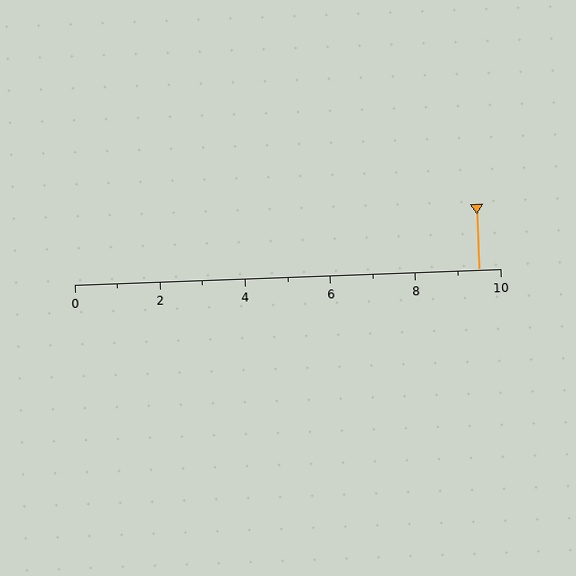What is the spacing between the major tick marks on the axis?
The major ticks are spaced 2 apart.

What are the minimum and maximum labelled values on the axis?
The axis runs from 0 to 10.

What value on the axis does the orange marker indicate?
The marker indicates approximately 9.5.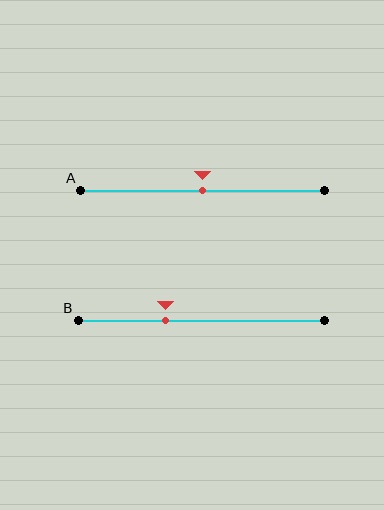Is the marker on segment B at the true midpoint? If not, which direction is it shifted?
No, the marker on segment B is shifted to the left by about 14% of the segment length.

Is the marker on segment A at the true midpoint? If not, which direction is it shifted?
Yes, the marker on segment A is at the true midpoint.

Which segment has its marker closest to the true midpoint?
Segment A has its marker closest to the true midpoint.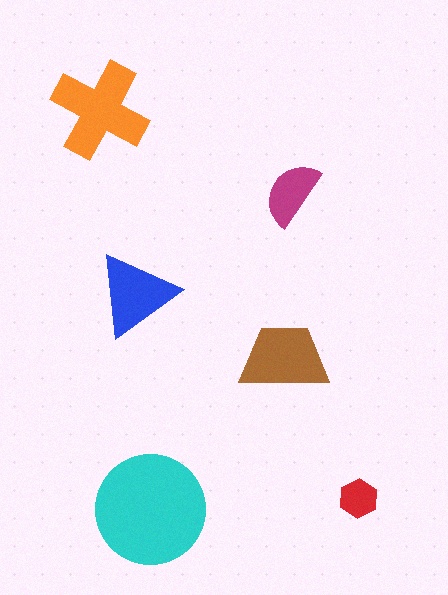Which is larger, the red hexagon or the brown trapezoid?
The brown trapezoid.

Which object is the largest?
The cyan circle.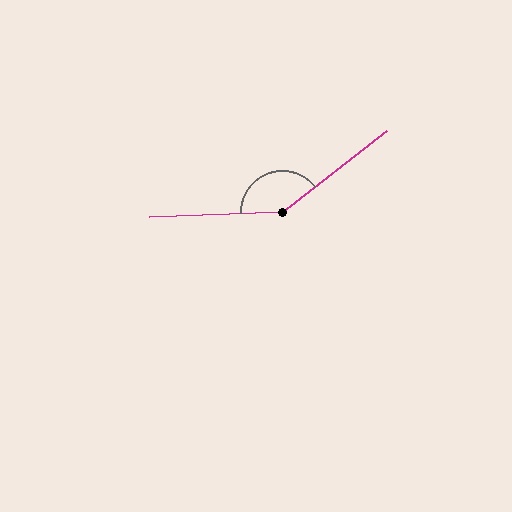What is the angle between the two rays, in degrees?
Approximately 144 degrees.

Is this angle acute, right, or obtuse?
It is obtuse.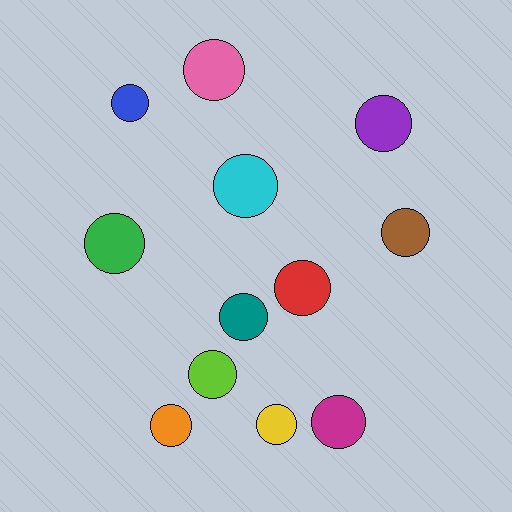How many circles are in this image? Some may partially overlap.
There are 12 circles.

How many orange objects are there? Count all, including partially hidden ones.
There is 1 orange object.